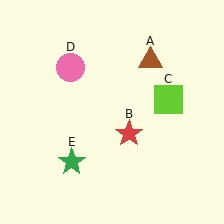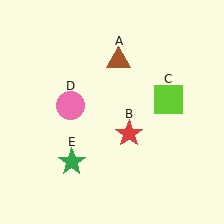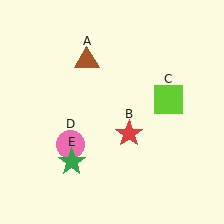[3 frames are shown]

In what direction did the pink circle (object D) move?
The pink circle (object D) moved down.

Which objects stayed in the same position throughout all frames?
Red star (object B) and lime square (object C) and green star (object E) remained stationary.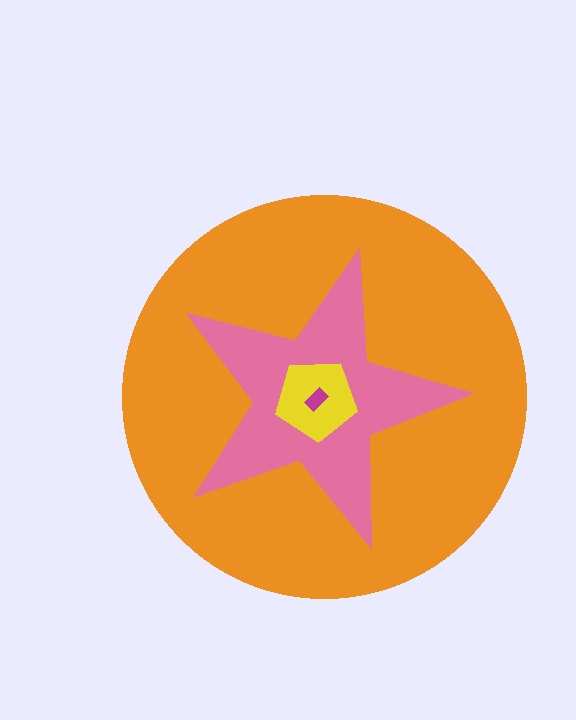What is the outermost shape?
The orange circle.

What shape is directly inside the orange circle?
The pink star.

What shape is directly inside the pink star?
The yellow pentagon.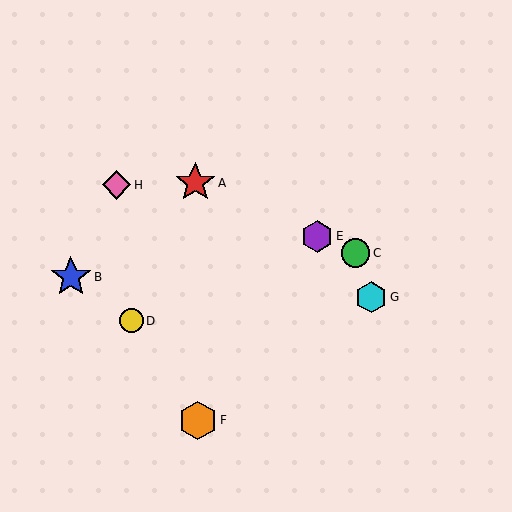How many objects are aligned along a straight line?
3 objects (A, C, E) are aligned along a straight line.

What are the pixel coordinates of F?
Object F is at (198, 420).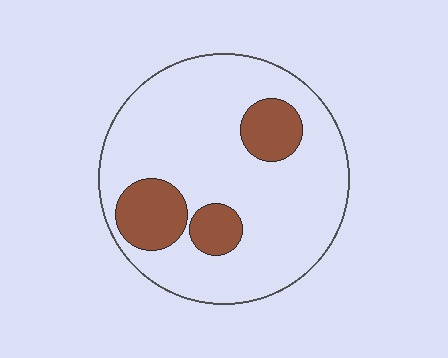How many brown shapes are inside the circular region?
3.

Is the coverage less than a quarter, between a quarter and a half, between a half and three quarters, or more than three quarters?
Less than a quarter.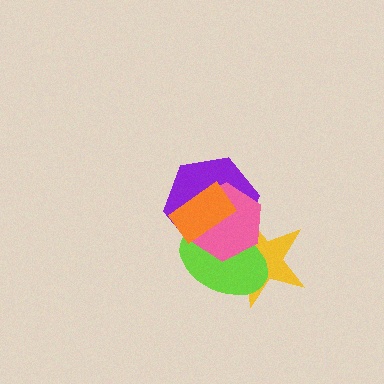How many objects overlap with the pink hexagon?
4 objects overlap with the pink hexagon.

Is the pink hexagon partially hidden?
Yes, it is partially covered by another shape.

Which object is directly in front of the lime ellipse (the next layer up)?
The pink hexagon is directly in front of the lime ellipse.